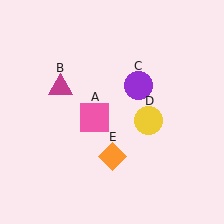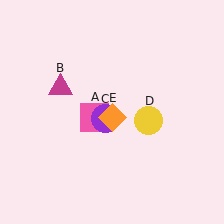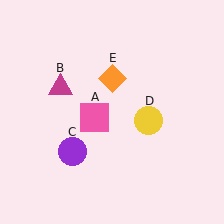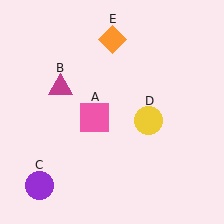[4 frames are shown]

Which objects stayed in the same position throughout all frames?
Pink square (object A) and magenta triangle (object B) and yellow circle (object D) remained stationary.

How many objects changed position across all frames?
2 objects changed position: purple circle (object C), orange diamond (object E).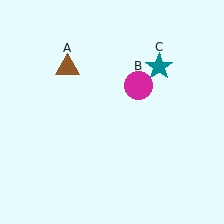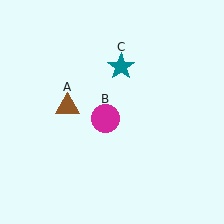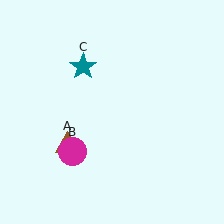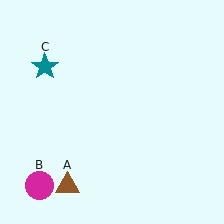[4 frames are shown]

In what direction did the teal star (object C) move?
The teal star (object C) moved left.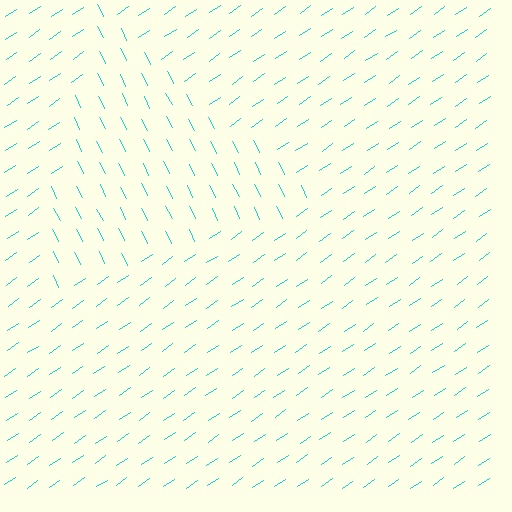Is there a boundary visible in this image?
Yes, there is a texture boundary formed by a change in line orientation.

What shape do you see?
I see a triangle.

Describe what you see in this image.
The image is filled with small cyan line segments. A triangle region in the image has lines oriented differently from the surrounding lines, creating a visible texture boundary.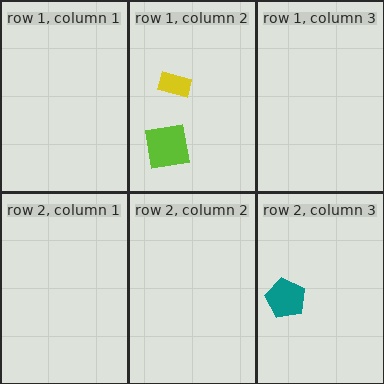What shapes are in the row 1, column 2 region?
The lime square, the yellow rectangle.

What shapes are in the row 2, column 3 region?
The teal pentagon.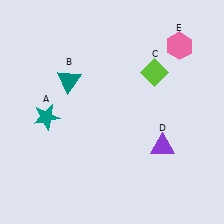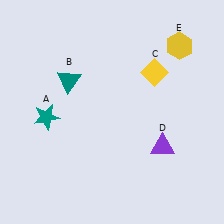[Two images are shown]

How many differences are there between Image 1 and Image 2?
There are 2 differences between the two images.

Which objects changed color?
C changed from lime to yellow. E changed from pink to yellow.